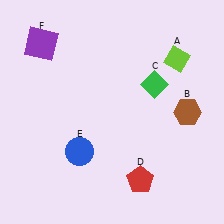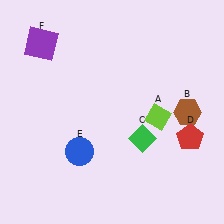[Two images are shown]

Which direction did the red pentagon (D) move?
The red pentagon (D) moved right.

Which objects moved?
The objects that moved are: the lime diamond (A), the green diamond (C), the red pentagon (D).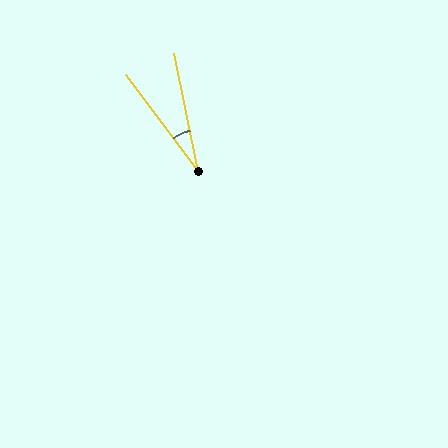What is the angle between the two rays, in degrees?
Approximately 25 degrees.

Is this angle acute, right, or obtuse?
It is acute.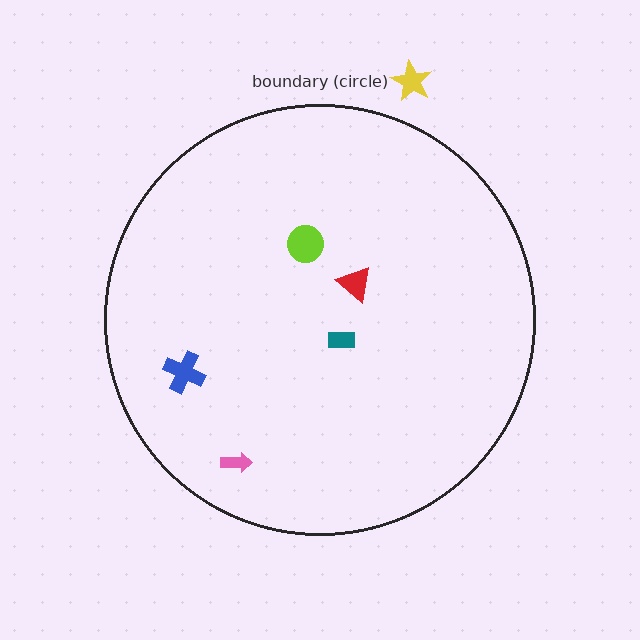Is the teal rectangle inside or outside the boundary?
Inside.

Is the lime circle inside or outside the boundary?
Inside.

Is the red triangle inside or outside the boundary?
Inside.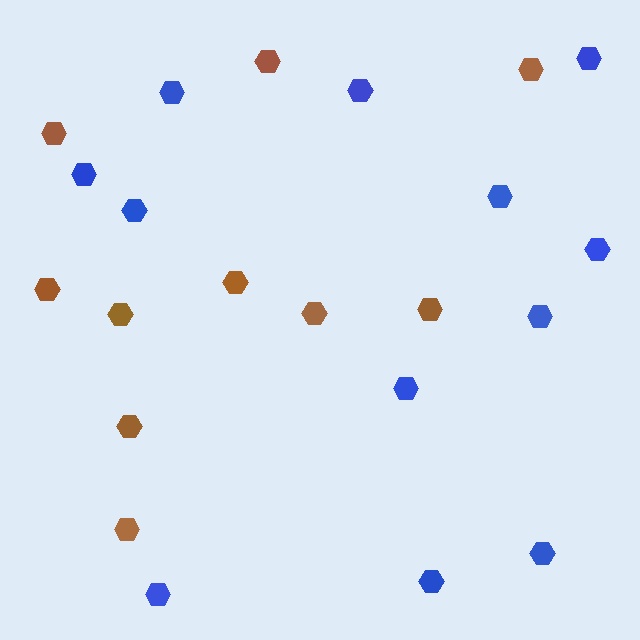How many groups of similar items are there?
There are 2 groups: one group of blue hexagons (12) and one group of brown hexagons (10).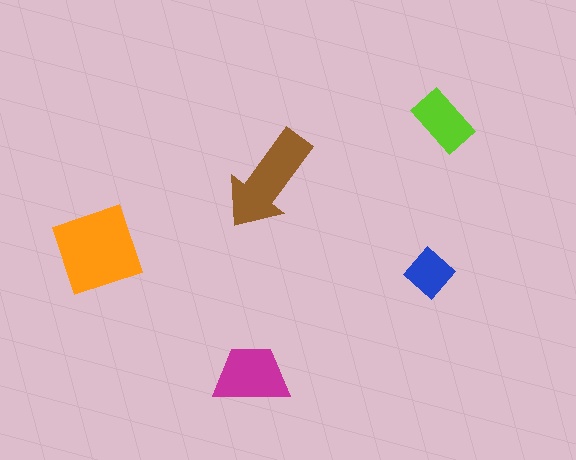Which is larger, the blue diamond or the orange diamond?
The orange diamond.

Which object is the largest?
The orange diamond.